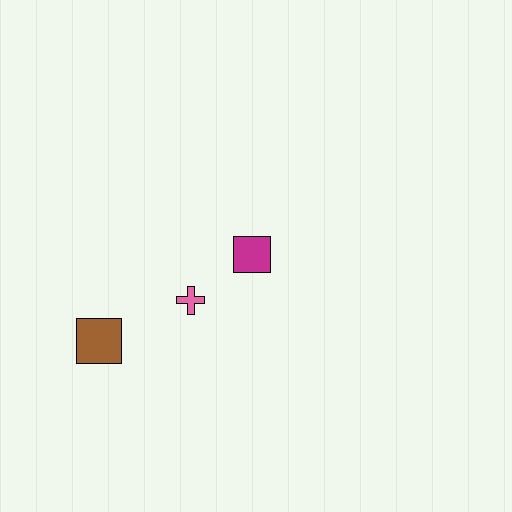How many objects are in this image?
There are 3 objects.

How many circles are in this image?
There are no circles.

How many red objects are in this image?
There are no red objects.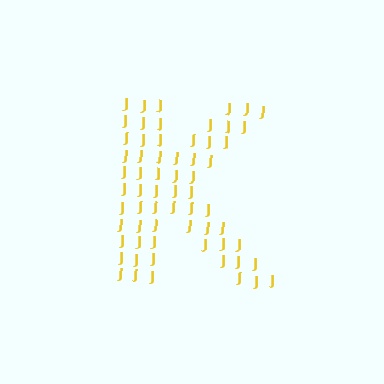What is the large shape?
The large shape is the letter K.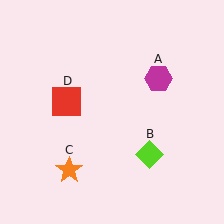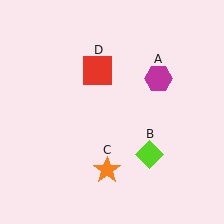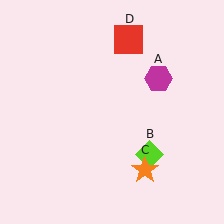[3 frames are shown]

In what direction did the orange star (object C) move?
The orange star (object C) moved right.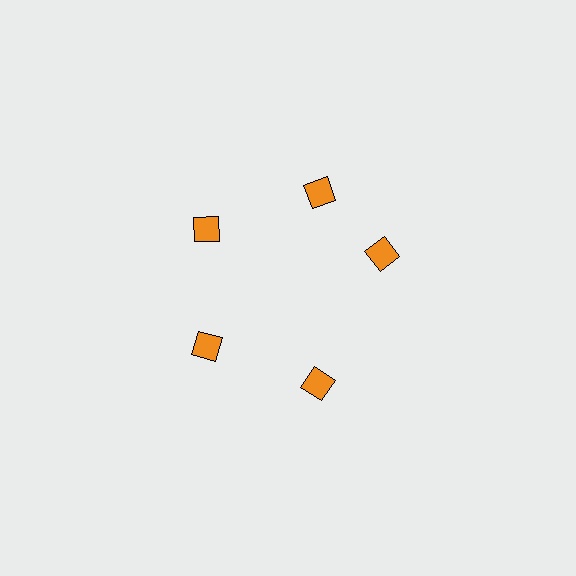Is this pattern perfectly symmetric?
No. The 5 orange squares are arranged in a ring, but one element near the 3 o'clock position is rotated out of alignment along the ring, breaking the 5-fold rotational symmetry.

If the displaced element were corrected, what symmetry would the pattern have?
It would have 5-fold rotational symmetry — the pattern would map onto itself every 72 degrees.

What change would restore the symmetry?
The symmetry would be restored by rotating it back into even spacing with its neighbors so that all 5 squares sit at equal angles and equal distance from the center.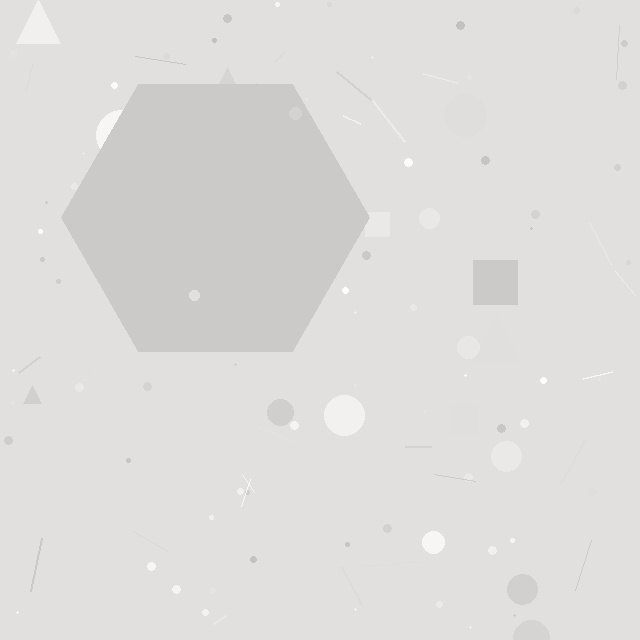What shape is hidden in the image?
A hexagon is hidden in the image.